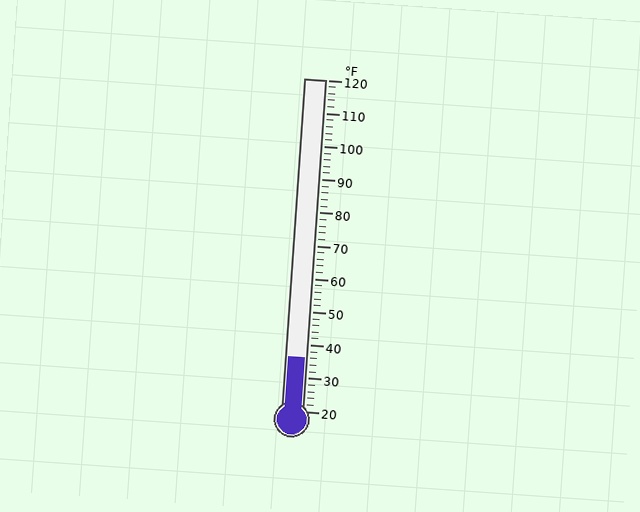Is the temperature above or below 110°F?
The temperature is below 110°F.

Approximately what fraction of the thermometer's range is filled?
The thermometer is filled to approximately 15% of its range.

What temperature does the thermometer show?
The thermometer shows approximately 36°F.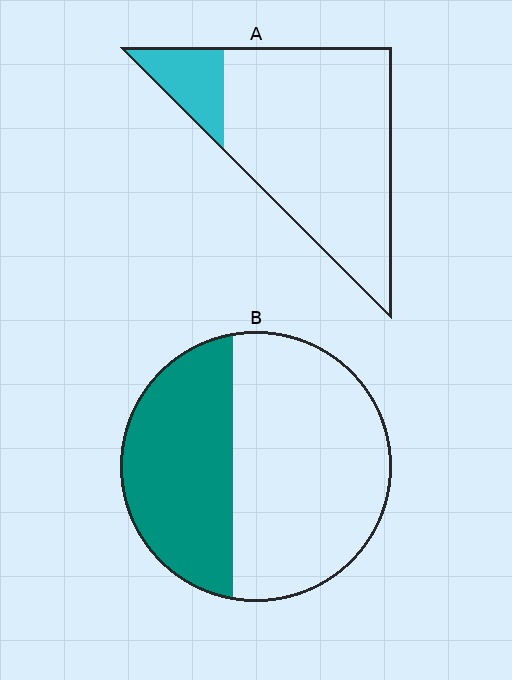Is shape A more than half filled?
No.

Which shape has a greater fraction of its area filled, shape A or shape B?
Shape B.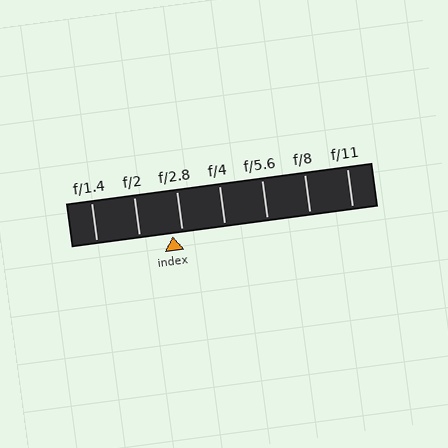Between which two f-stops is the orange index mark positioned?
The index mark is between f/2 and f/2.8.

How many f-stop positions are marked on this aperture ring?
There are 7 f-stop positions marked.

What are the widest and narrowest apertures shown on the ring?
The widest aperture shown is f/1.4 and the narrowest is f/11.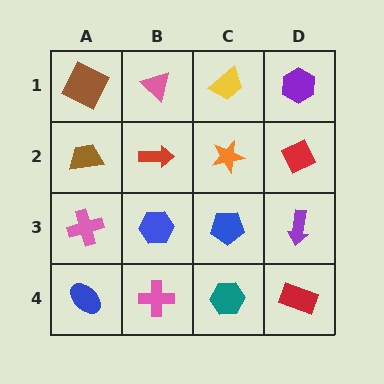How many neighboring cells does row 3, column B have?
4.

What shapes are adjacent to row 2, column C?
A yellow trapezoid (row 1, column C), a blue pentagon (row 3, column C), a red arrow (row 2, column B), a red diamond (row 2, column D).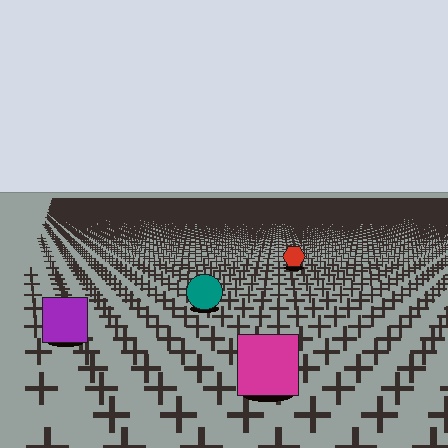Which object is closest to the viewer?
The magenta square is closest. The texture marks near it are larger and more spread out.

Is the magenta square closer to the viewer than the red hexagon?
Yes. The magenta square is closer — you can tell from the texture gradient: the ground texture is coarser near it.